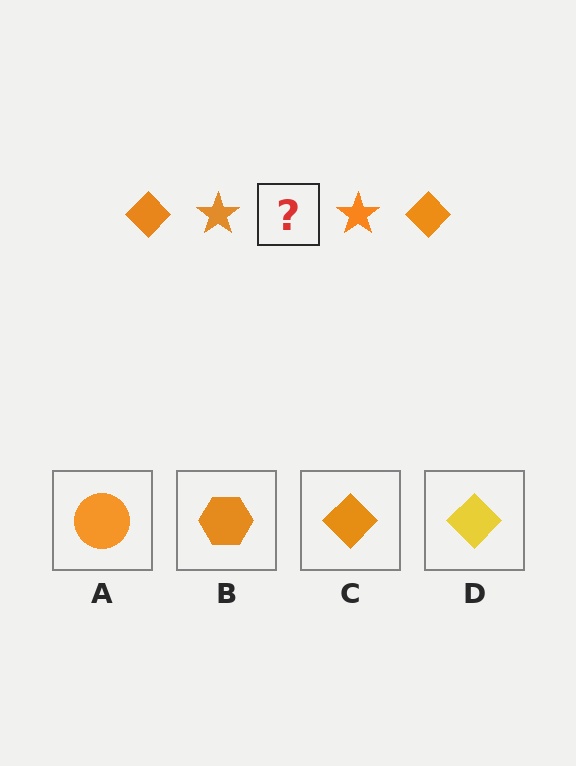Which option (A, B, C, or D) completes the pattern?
C.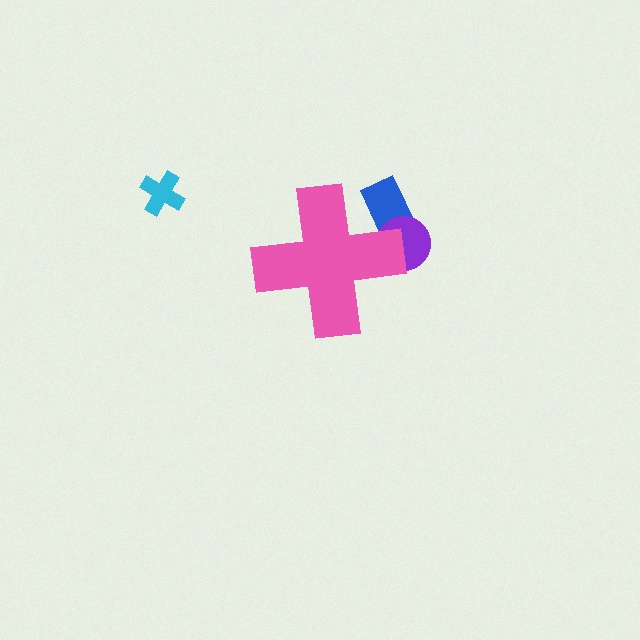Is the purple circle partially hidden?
Yes, the purple circle is partially hidden behind the pink cross.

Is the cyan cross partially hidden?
No, the cyan cross is fully visible.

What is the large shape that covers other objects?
A pink cross.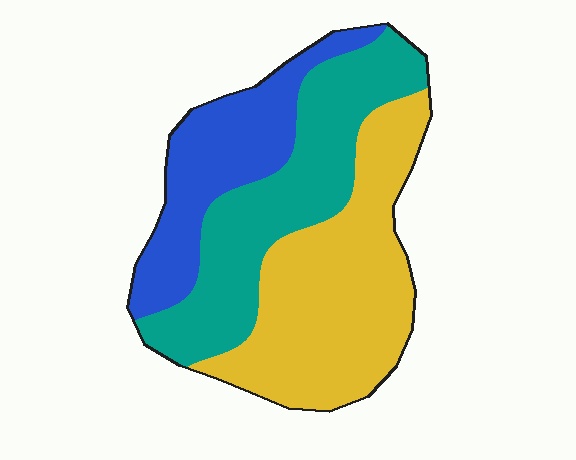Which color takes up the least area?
Blue, at roughly 25%.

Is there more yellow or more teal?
Yellow.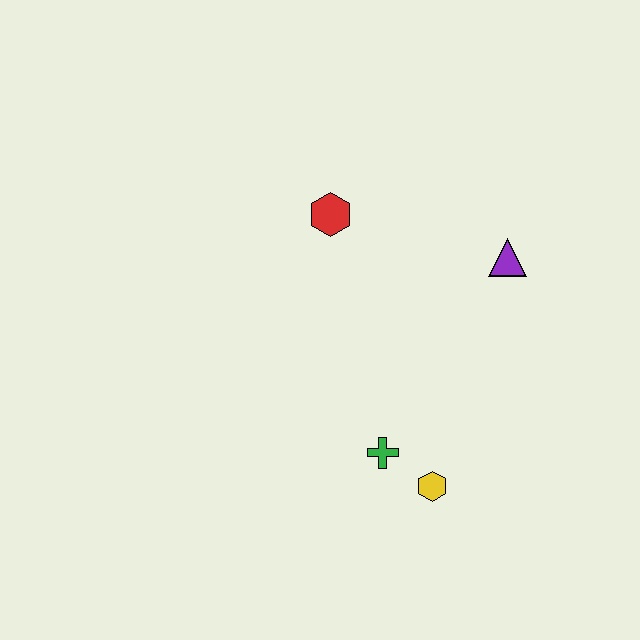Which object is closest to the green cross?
The yellow hexagon is closest to the green cross.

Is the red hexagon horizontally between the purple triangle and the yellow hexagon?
No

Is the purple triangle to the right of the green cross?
Yes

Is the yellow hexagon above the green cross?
No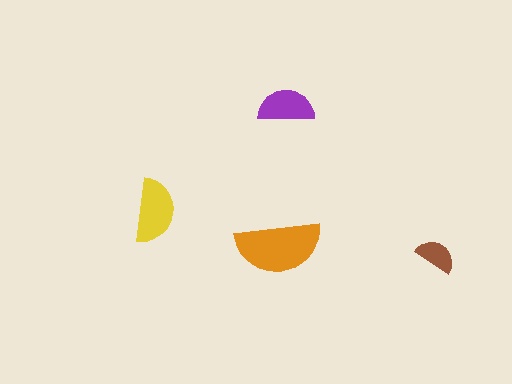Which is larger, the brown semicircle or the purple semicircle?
The purple one.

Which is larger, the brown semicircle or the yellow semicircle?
The yellow one.